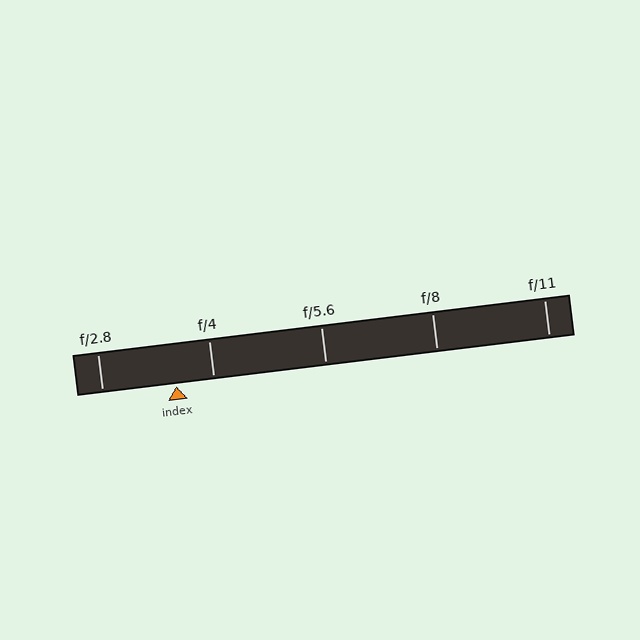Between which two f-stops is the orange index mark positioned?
The index mark is between f/2.8 and f/4.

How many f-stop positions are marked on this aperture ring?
There are 5 f-stop positions marked.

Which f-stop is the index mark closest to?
The index mark is closest to f/4.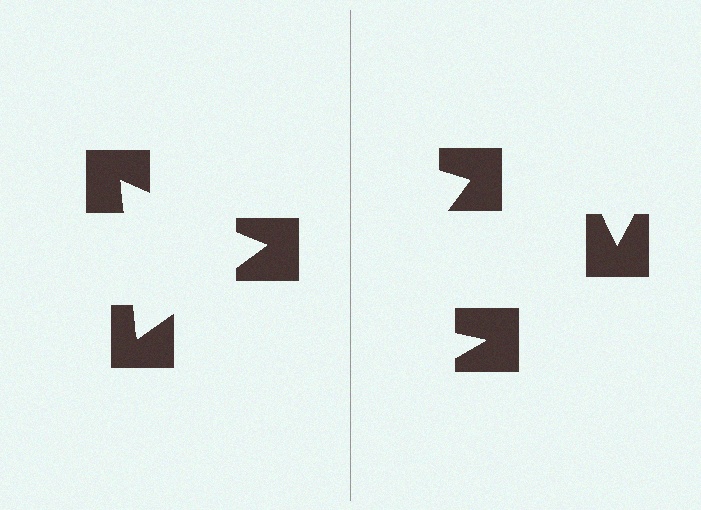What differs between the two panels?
The notched squares are positioned identically on both sides; only the wedge orientations differ. On the left they align to a triangle; on the right they are misaligned.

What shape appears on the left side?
An illusory triangle.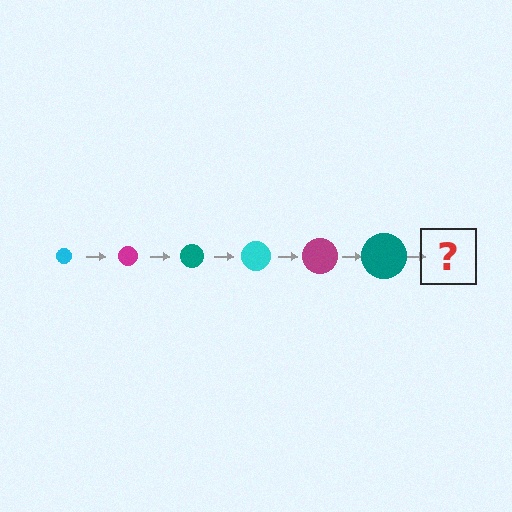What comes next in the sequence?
The next element should be a cyan circle, larger than the previous one.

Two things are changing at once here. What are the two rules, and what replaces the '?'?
The two rules are that the circle grows larger each step and the color cycles through cyan, magenta, and teal. The '?' should be a cyan circle, larger than the previous one.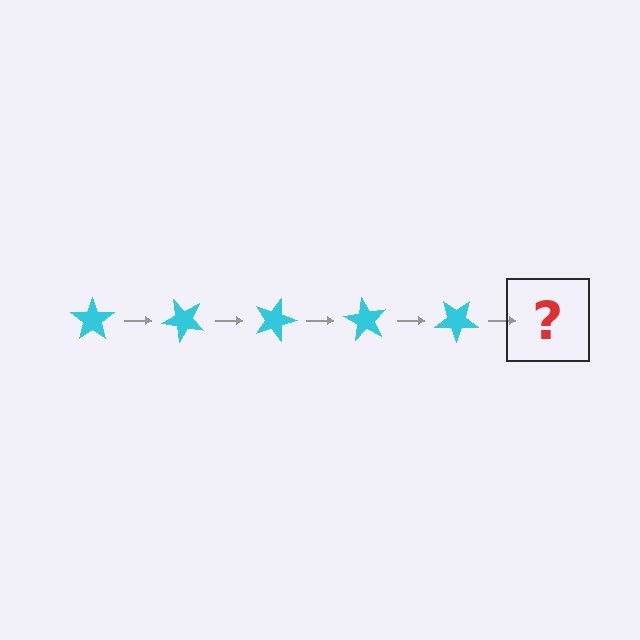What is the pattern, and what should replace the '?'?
The pattern is that the star rotates 45 degrees each step. The '?' should be a cyan star rotated 225 degrees.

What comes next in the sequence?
The next element should be a cyan star rotated 225 degrees.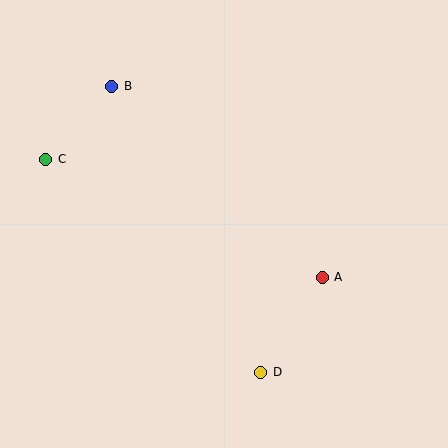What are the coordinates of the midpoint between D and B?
The midpoint between D and B is at (186, 229).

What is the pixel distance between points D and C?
The distance between D and C is 303 pixels.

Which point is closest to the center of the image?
Point A at (322, 277) is closest to the center.